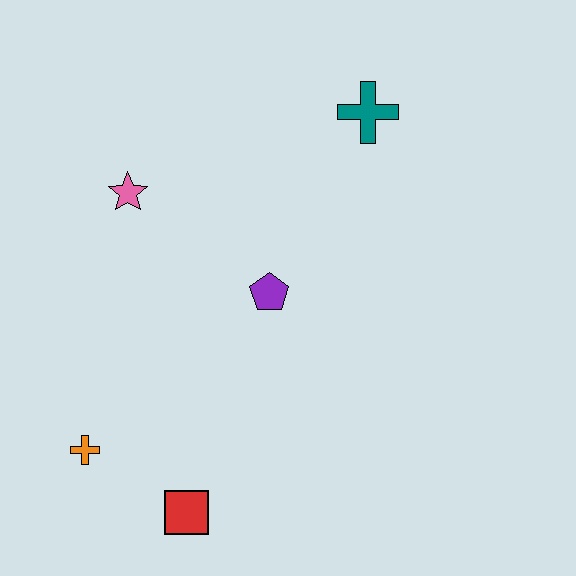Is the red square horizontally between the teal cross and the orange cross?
Yes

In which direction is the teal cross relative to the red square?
The teal cross is above the red square.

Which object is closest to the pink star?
The purple pentagon is closest to the pink star.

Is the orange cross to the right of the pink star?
No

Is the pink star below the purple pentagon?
No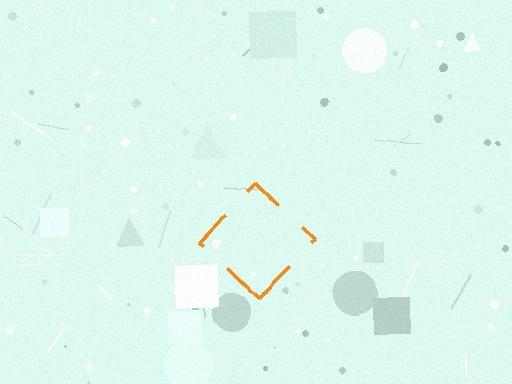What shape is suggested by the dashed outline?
The dashed outline suggests a diamond.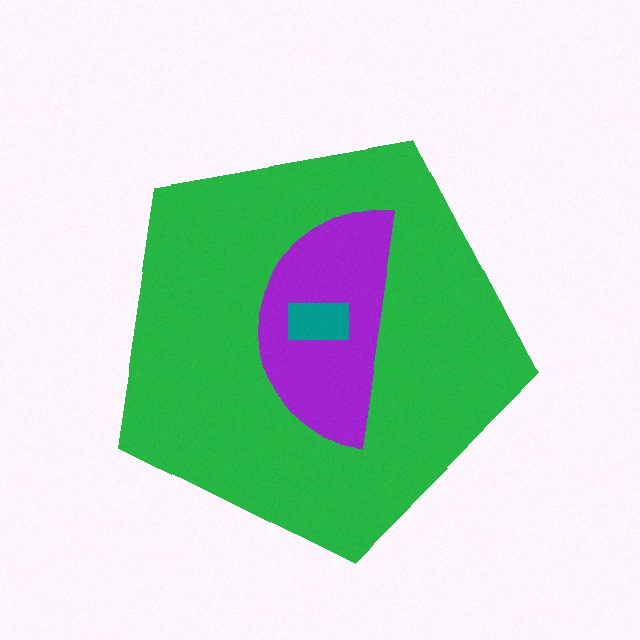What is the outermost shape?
The green pentagon.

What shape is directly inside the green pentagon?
The purple semicircle.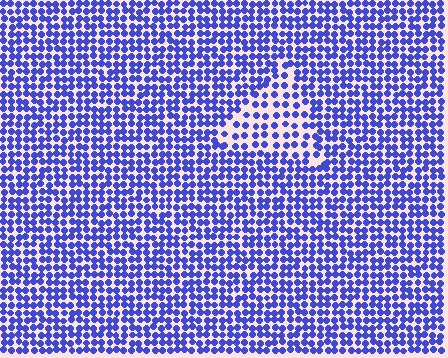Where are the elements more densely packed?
The elements are more densely packed outside the triangle boundary.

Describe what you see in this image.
The image contains small blue elements arranged at two different densities. A triangle-shaped region is visible where the elements are less densely packed than the surrounding area.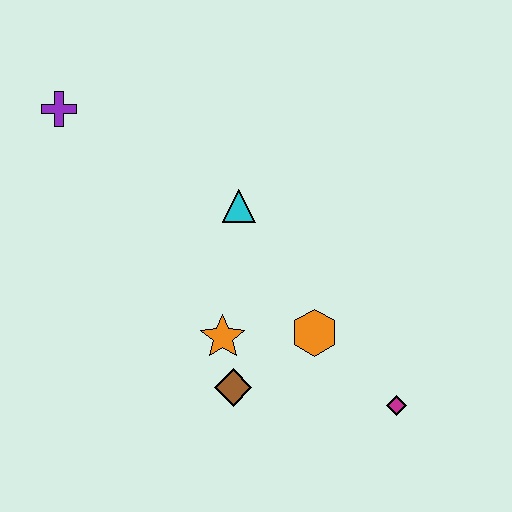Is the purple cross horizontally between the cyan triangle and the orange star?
No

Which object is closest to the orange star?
The brown diamond is closest to the orange star.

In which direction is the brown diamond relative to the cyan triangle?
The brown diamond is below the cyan triangle.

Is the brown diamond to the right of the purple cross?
Yes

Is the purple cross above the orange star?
Yes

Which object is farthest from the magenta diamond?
The purple cross is farthest from the magenta diamond.